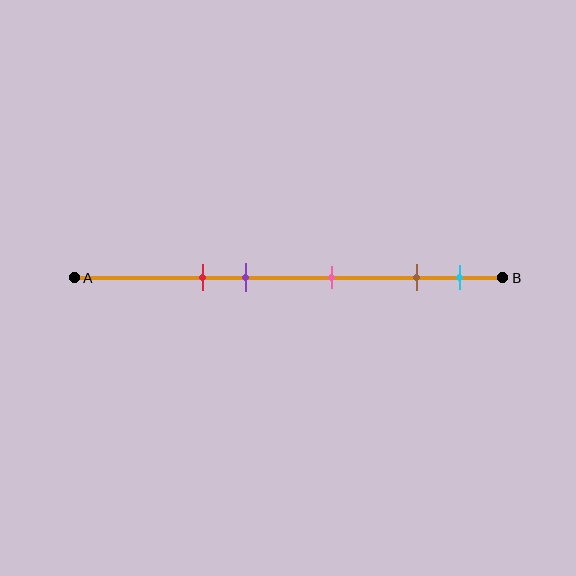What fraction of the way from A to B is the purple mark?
The purple mark is approximately 40% (0.4) of the way from A to B.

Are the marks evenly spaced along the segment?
No, the marks are not evenly spaced.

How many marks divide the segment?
There are 5 marks dividing the segment.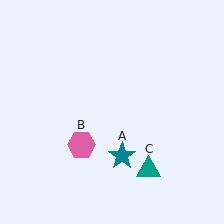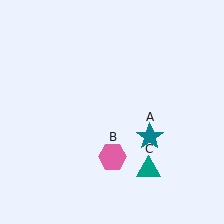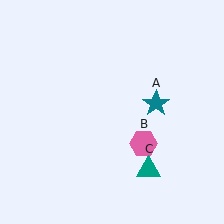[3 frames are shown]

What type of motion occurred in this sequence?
The teal star (object A), pink hexagon (object B) rotated counterclockwise around the center of the scene.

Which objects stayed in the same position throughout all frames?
Teal triangle (object C) remained stationary.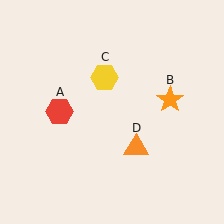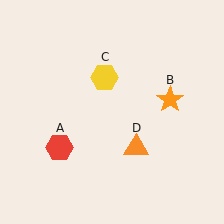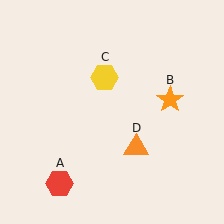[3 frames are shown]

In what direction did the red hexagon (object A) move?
The red hexagon (object A) moved down.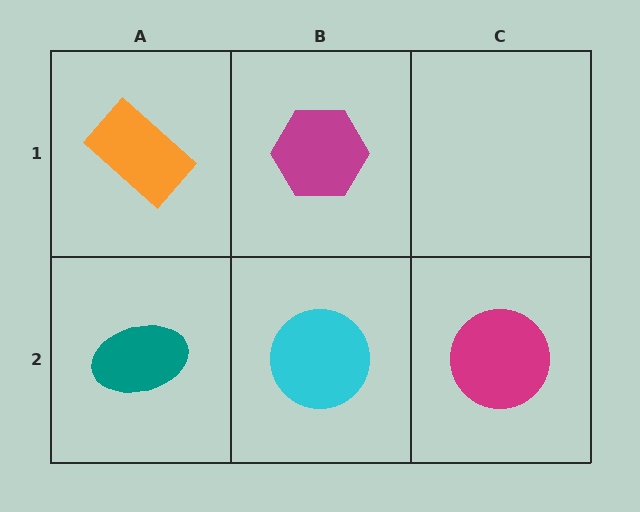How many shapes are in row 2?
3 shapes.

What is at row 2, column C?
A magenta circle.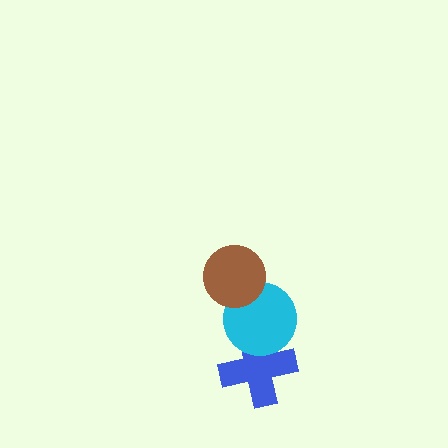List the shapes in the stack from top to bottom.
From top to bottom: the brown circle, the cyan circle, the blue cross.